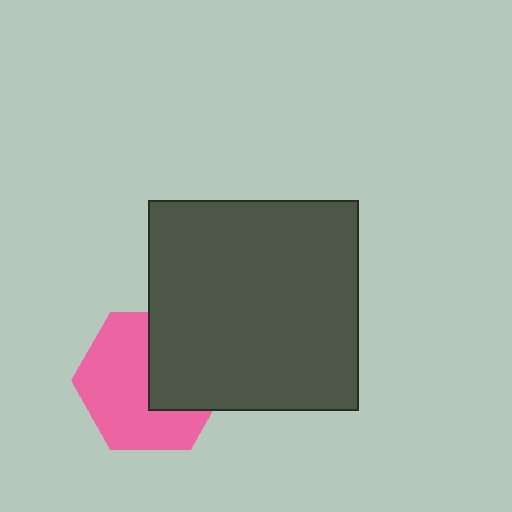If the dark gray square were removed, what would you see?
You would see the complete pink hexagon.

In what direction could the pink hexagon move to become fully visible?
The pink hexagon could move left. That would shift it out from behind the dark gray square entirely.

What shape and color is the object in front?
The object in front is a dark gray square.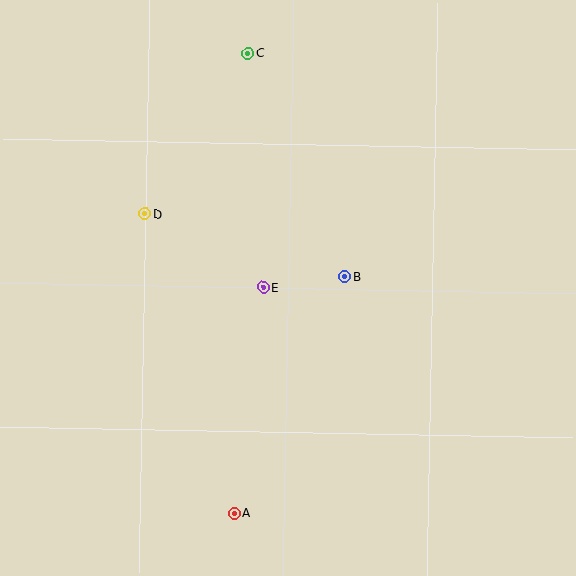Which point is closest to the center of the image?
Point E at (263, 287) is closest to the center.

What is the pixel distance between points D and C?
The distance between D and C is 191 pixels.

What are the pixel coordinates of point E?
Point E is at (263, 287).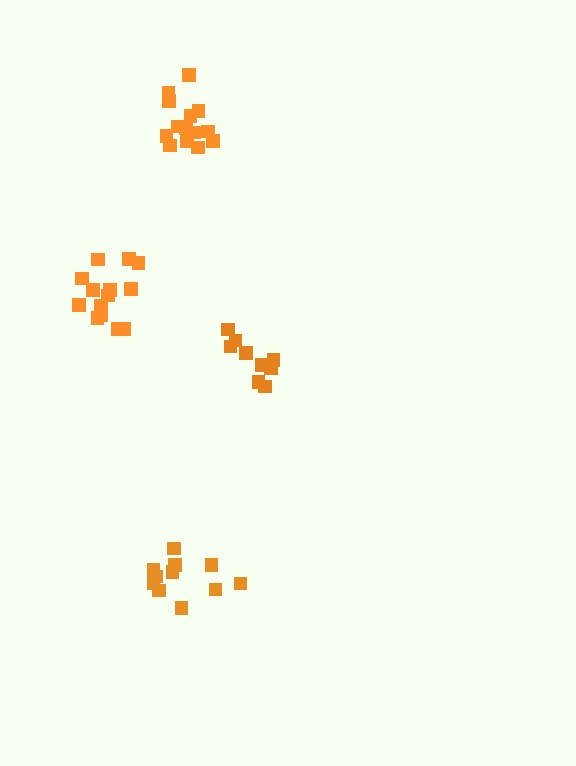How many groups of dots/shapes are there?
There are 4 groups.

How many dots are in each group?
Group 1: 14 dots, Group 2: 14 dots, Group 3: 11 dots, Group 4: 9 dots (48 total).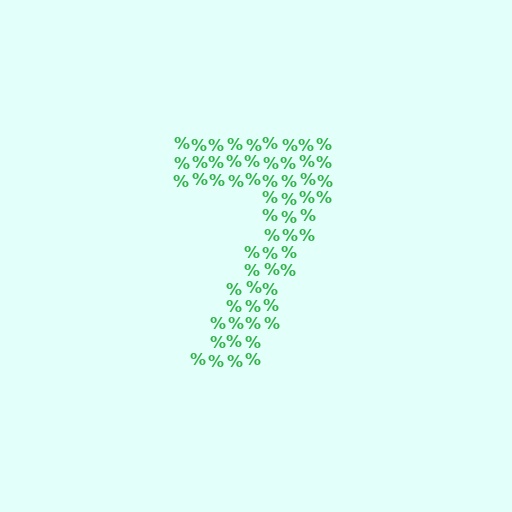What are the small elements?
The small elements are percent signs.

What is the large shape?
The large shape is the digit 7.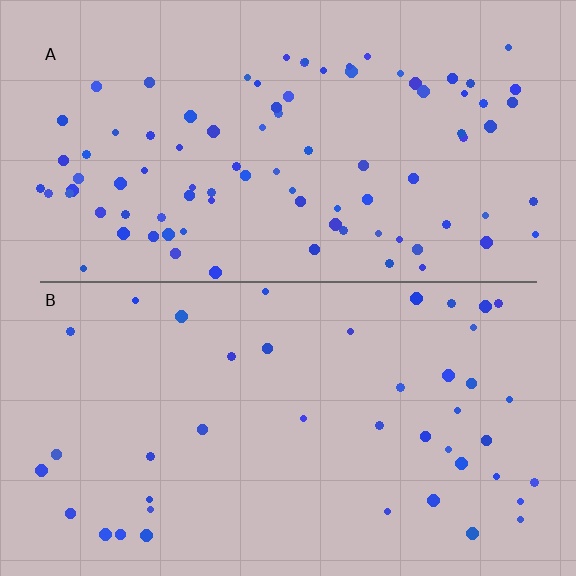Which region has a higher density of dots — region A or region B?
A (the top).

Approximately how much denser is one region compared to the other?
Approximately 2.1× — region A over region B.